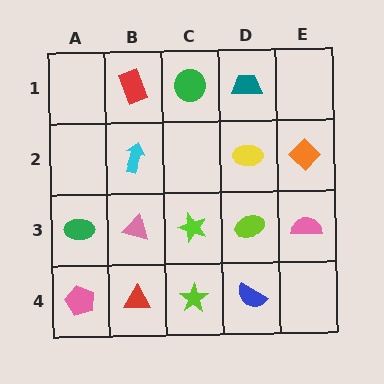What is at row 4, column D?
A blue semicircle.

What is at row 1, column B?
A red rectangle.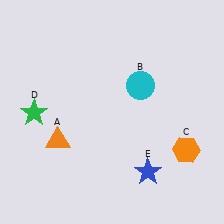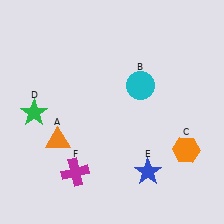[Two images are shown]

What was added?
A magenta cross (F) was added in Image 2.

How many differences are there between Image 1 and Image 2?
There is 1 difference between the two images.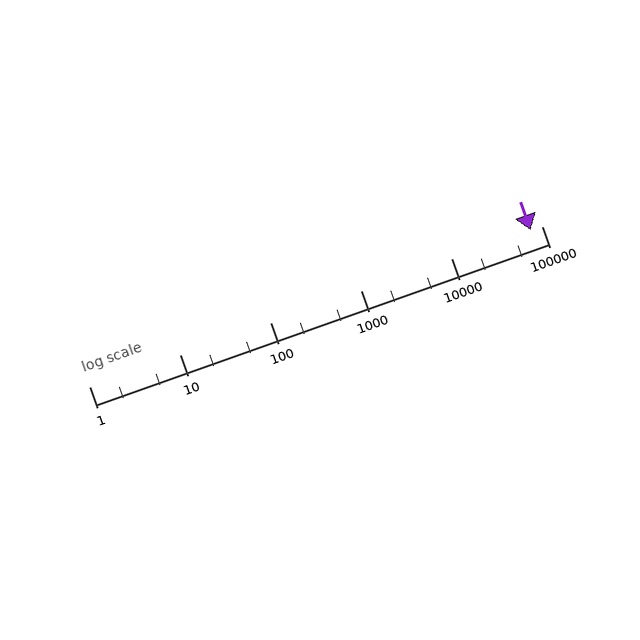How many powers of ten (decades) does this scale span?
The scale spans 5 decades, from 1 to 100000.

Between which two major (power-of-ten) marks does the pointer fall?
The pointer is between 10000 and 100000.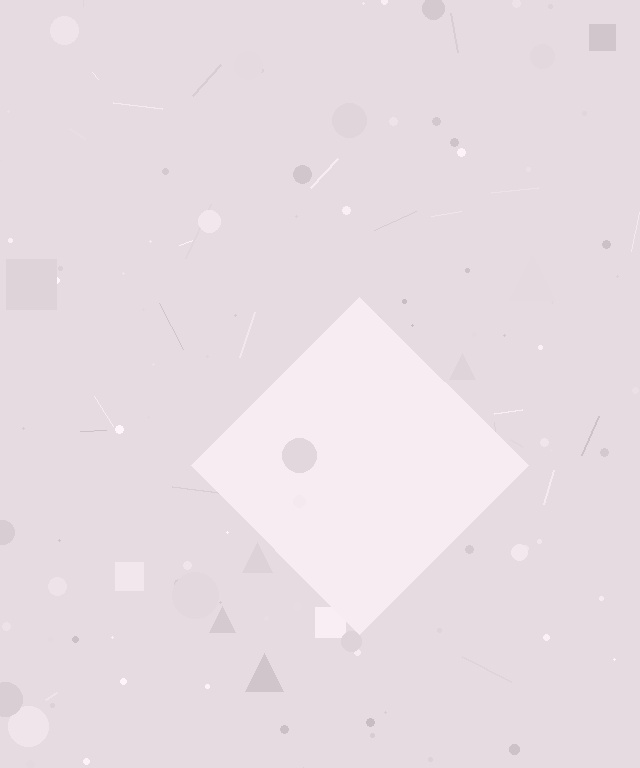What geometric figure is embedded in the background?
A diamond is embedded in the background.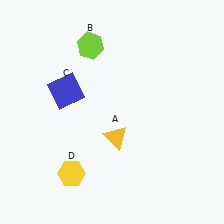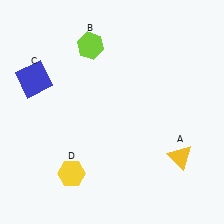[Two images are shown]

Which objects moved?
The objects that moved are: the yellow triangle (A), the blue square (C).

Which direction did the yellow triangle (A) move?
The yellow triangle (A) moved right.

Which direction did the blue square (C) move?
The blue square (C) moved left.